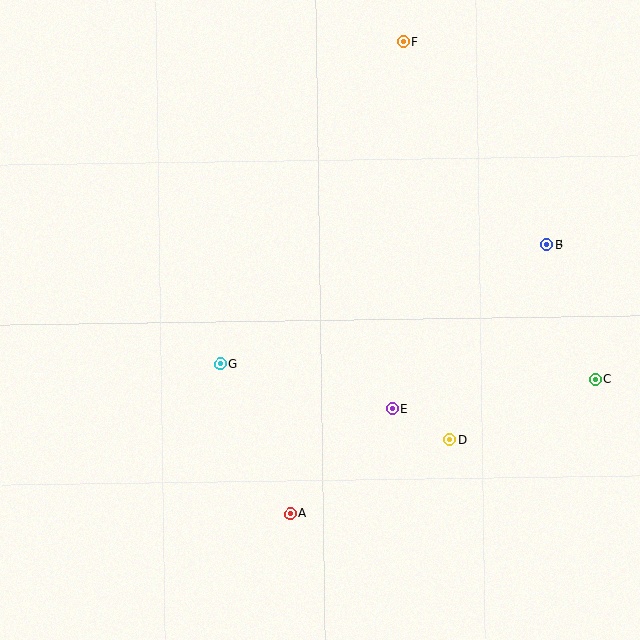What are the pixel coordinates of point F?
Point F is at (403, 41).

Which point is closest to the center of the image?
Point G at (220, 364) is closest to the center.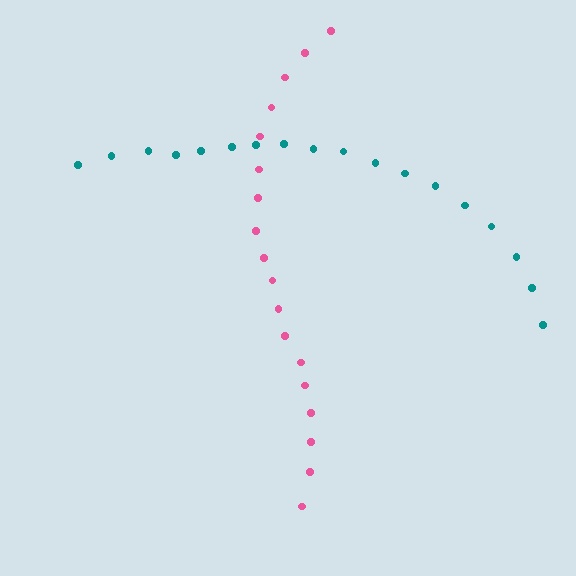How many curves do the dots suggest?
There are 2 distinct paths.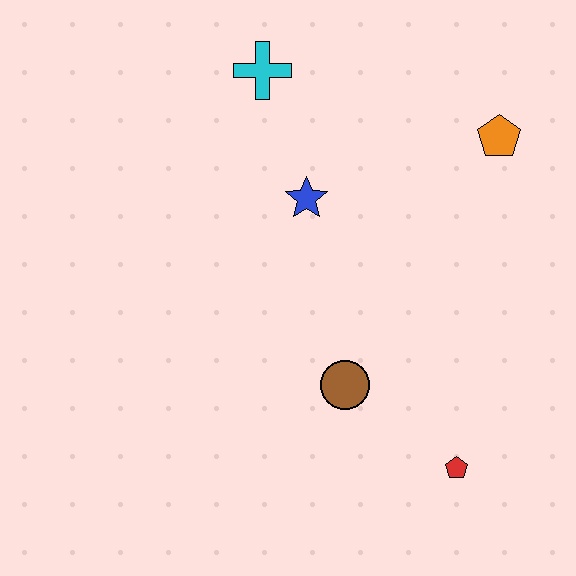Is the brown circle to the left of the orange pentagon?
Yes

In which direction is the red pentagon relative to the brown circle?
The red pentagon is to the right of the brown circle.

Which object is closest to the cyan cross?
The blue star is closest to the cyan cross.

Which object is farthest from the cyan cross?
The red pentagon is farthest from the cyan cross.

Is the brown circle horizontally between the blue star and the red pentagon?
Yes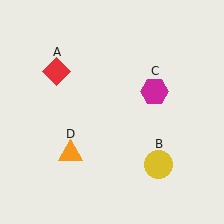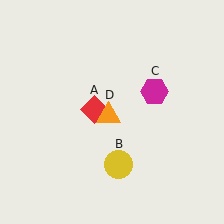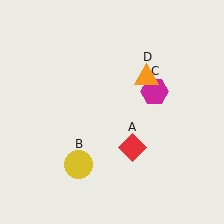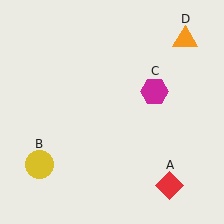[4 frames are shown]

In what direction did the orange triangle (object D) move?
The orange triangle (object D) moved up and to the right.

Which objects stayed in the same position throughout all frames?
Magenta hexagon (object C) remained stationary.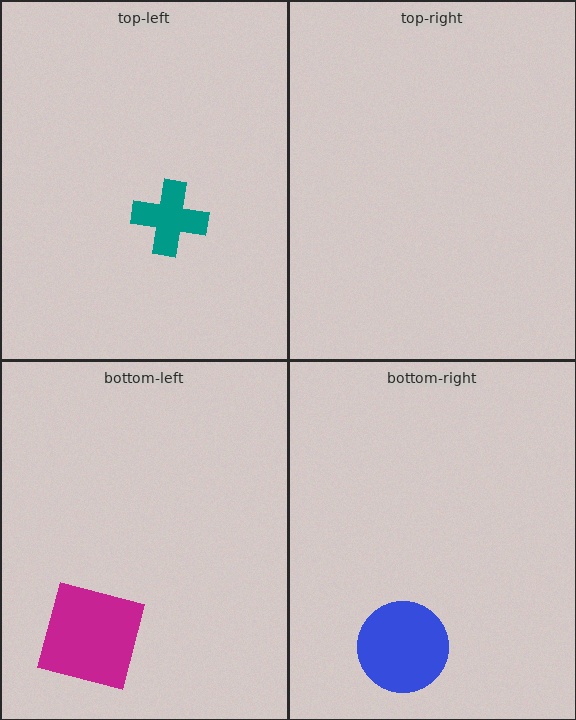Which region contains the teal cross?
The top-left region.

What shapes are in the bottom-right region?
The blue circle.